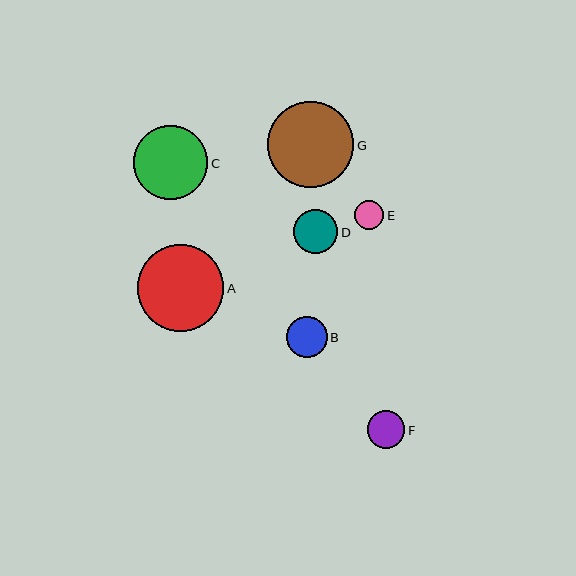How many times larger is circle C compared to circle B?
Circle C is approximately 1.8 times the size of circle B.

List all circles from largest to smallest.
From largest to smallest: A, G, C, D, B, F, E.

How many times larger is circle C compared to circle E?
Circle C is approximately 2.6 times the size of circle E.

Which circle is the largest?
Circle A is the largest with a size of approximately 87 pixels.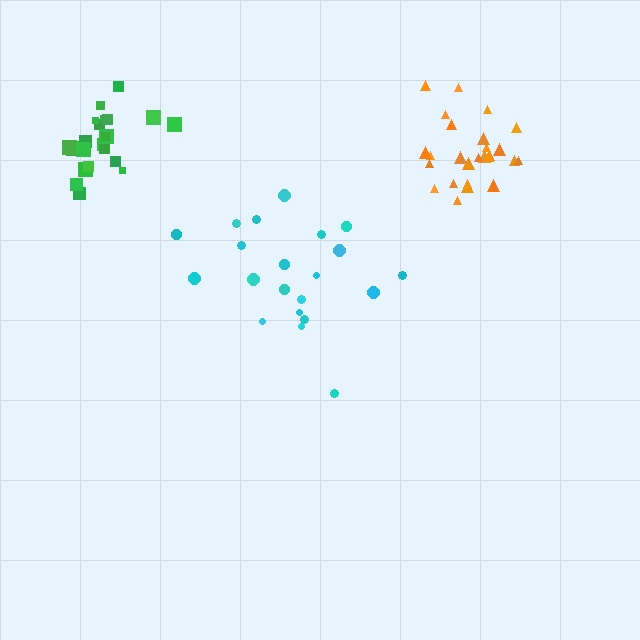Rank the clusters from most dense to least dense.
green, orange, cyan.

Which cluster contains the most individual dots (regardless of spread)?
Orange (26).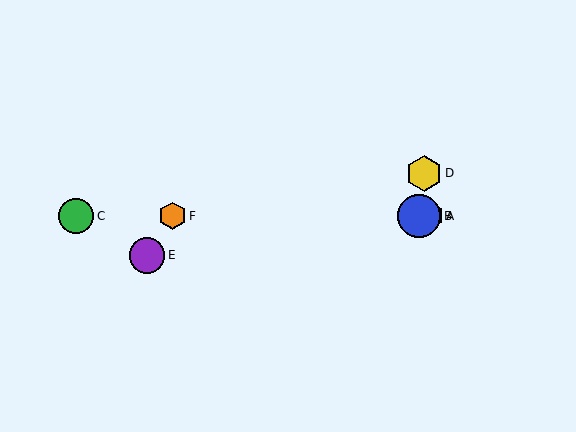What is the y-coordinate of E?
Object E is at y≈255.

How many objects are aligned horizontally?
4 objects (A, B, C, F) are aligned horizontally.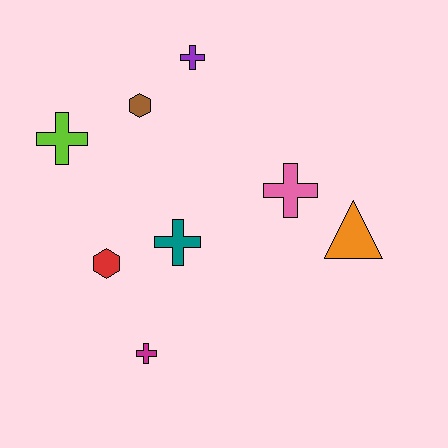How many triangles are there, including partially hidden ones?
There is 1 triangle.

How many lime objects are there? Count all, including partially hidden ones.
There is 1 lime object.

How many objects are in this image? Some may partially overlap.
There are 8 objects.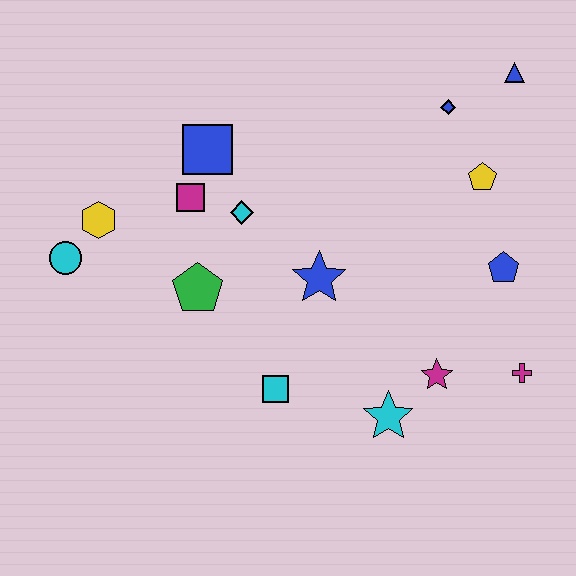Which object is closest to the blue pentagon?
The yellow pentagon is closest to the blue pentagon.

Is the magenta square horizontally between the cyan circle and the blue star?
Yes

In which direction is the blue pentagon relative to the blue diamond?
The blue pentagon is below the blue diamond.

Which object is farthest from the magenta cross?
The cyan circle is farthest from the magenta cross.